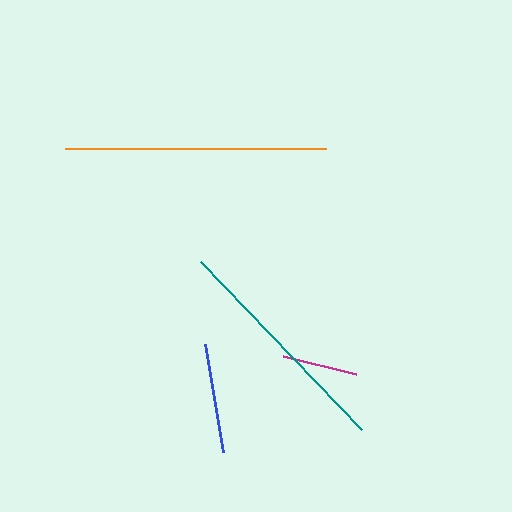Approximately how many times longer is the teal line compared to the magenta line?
The teal line is approximately 3.1 times the length of the magenta line.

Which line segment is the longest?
The orange line is the longest at approximately 261 pixels.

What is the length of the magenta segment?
The magenta segment is approximately 74 pixels long.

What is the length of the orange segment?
The orange segment is approximately 261 pixels long.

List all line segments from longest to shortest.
From longest to shortest: orange, teal, blue, magenta.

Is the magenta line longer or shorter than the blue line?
The blue line is longer than the magenta line.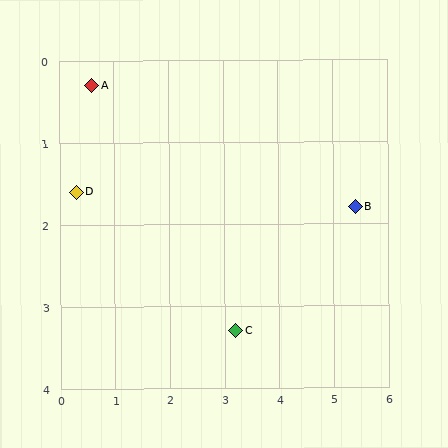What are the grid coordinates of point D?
Point D is at approximately (0.3, 1.6).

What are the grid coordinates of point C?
Point C is at approximately (3.2, 3.3).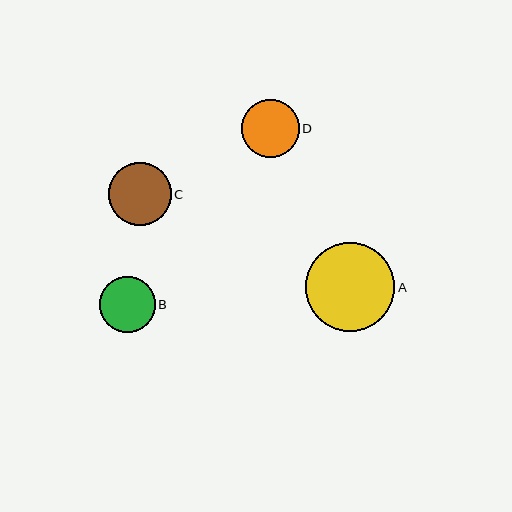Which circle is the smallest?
Circle B is the smallest with a size of approximately 56 pixels.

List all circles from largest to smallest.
From largest to smallest: A, C, D, B.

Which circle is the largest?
Circle A is the largest with a size of approximately 89 pixels.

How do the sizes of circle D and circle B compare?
Circle D and circle B are approximately the same size.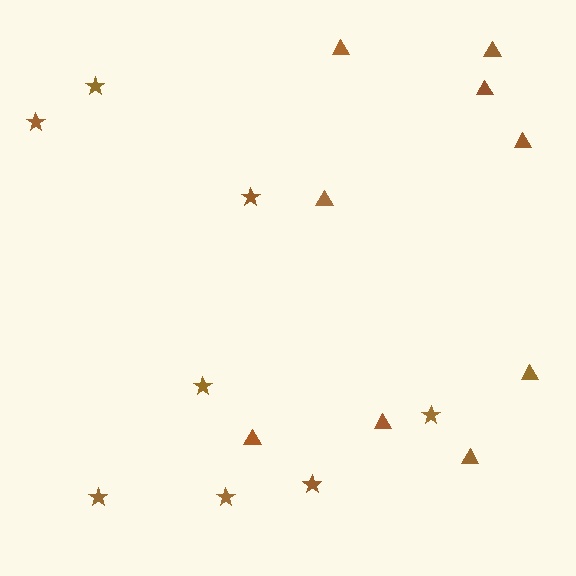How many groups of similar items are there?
There are 2 groups: one group of triangles (9) and one group of stars (8).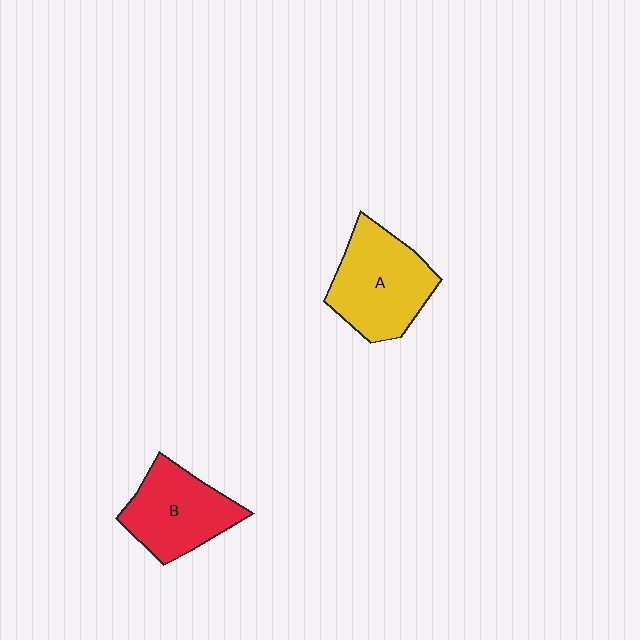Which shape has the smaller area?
Shape B (red).